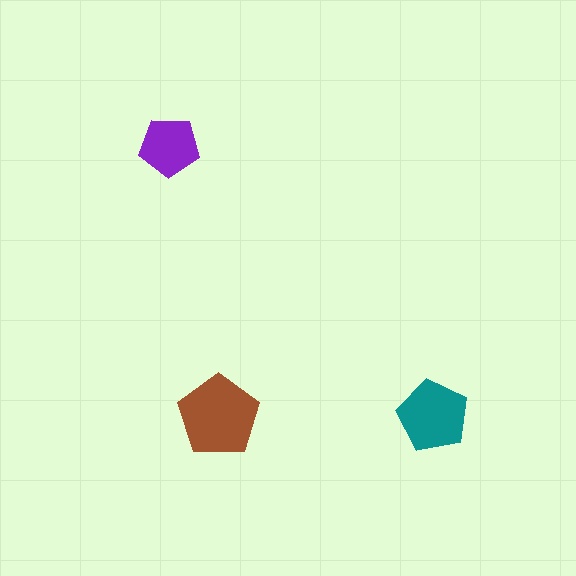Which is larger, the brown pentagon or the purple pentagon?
The brown one.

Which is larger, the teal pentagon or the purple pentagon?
The teal one.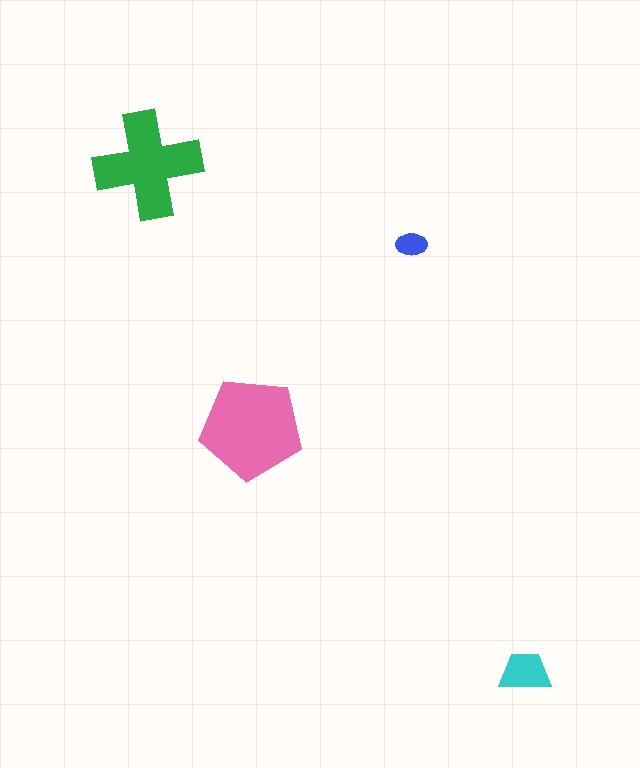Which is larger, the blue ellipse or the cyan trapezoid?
The cyan trapezoid.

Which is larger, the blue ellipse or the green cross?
The green cross.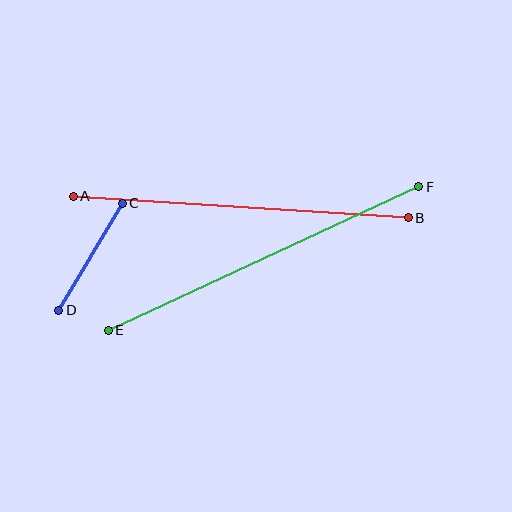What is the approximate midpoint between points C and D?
The midpoint is at approximately (91, 257) pixels.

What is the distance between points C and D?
The distance is approximately 124 pixels.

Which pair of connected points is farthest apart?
Points E and F are farthest apart.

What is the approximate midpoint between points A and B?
The midpoint is at approximately (241, 207) pixels.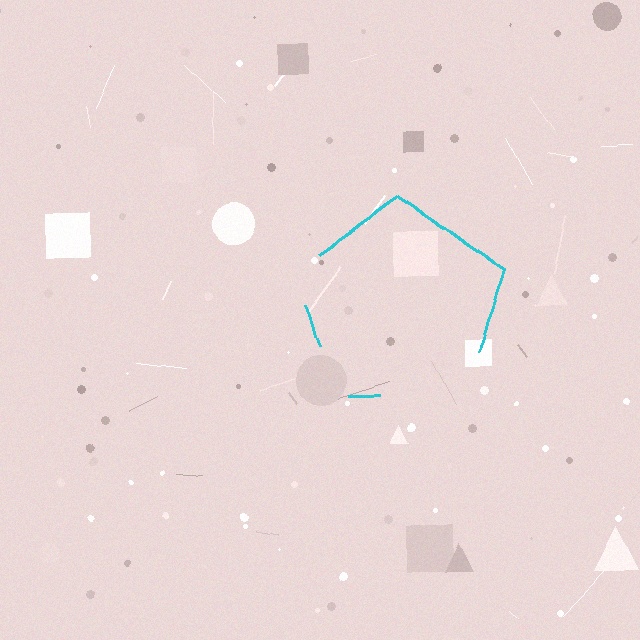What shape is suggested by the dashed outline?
The dashed outline suggests a pentagon.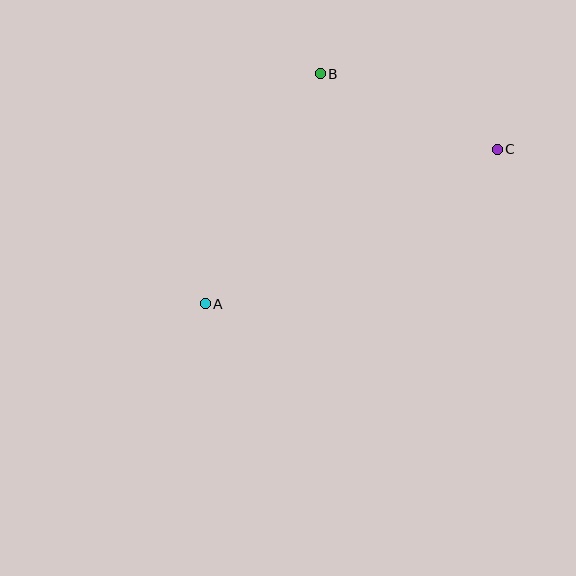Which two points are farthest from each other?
Points A and C are farthest from each other.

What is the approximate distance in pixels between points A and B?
The distance between A and B is approximately 257 pixels.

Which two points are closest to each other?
Points B and C are closest to each other.